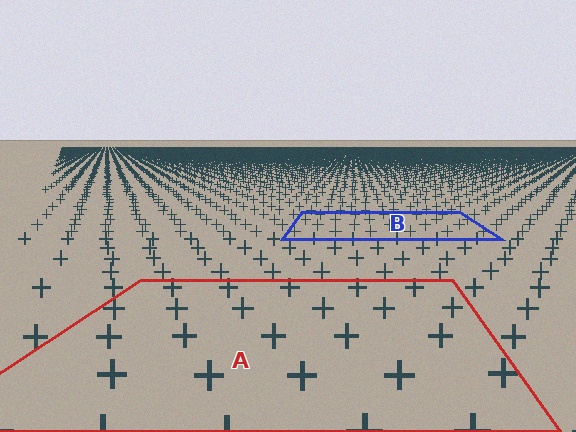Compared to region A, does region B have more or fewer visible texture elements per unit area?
Region B has more texture elements per unit area — they are packed more densely because it is farther away.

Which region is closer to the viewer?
Region A is closer. The texture elements there are larger and more spread out.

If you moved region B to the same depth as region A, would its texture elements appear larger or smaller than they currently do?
They would appear larger. At a closer depth, the same texture elements are projected at a bigger on-screen size.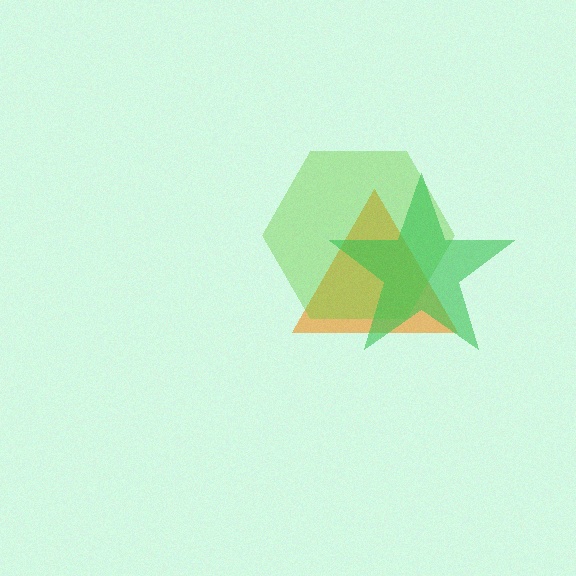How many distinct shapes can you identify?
There are 3 distinct shapes: an orange triangle, a lime hexagon, a green star.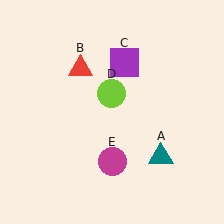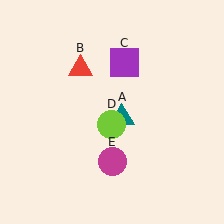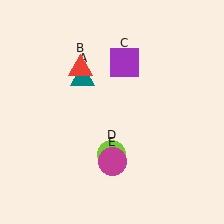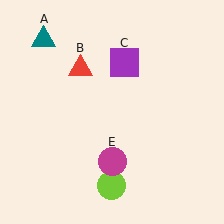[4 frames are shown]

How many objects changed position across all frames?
2 objects changed position: teal triangle (object A), lime circle (object D).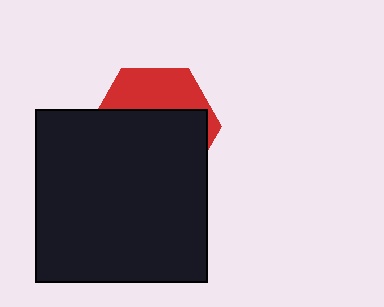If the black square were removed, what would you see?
You would see the complete red hexagon.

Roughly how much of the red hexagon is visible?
A small part of it is visible (roughly 36%).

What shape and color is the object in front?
The object in front is a black square.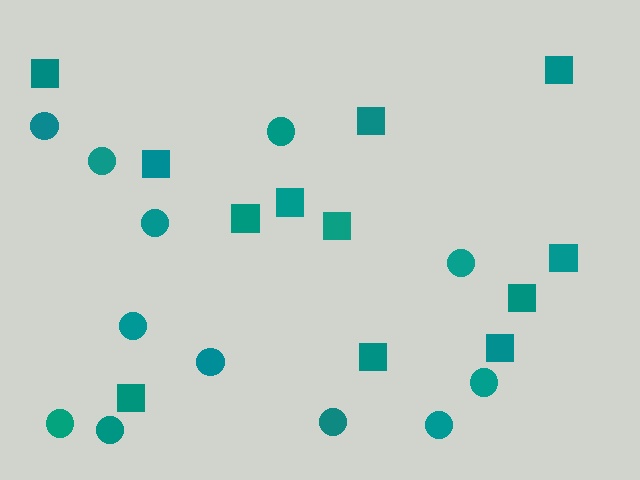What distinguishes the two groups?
There are 2 groups: one group of squares (12) and one group of circles (12).